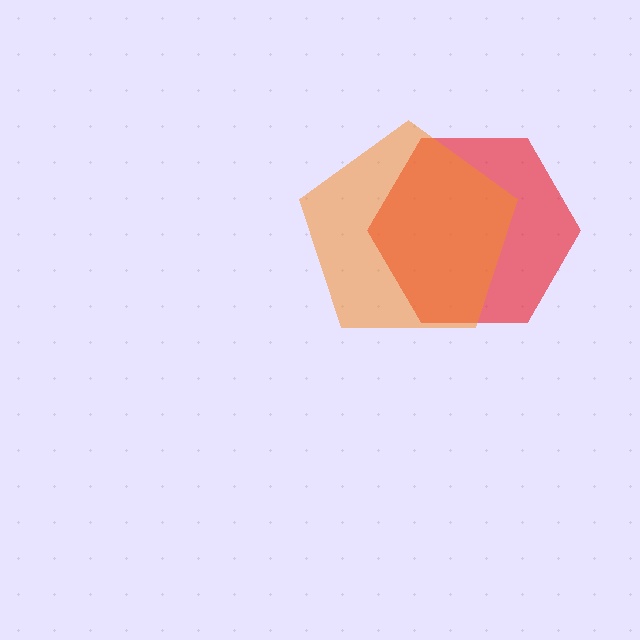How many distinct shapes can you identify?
There are 2 distinct shapes: a red hexagon, an orange pentagon.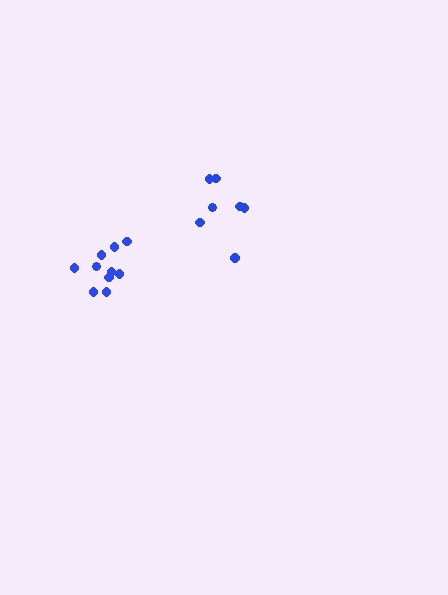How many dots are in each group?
Group 1: 7 dots, Group 2: 10 dots (17 total).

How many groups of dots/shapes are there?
There are 2 groups.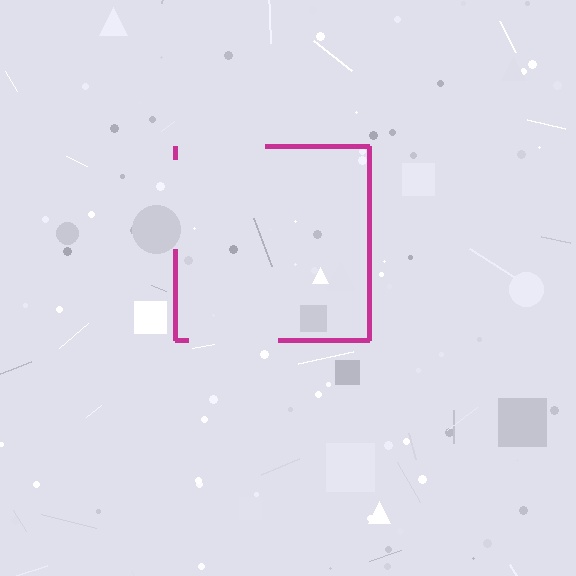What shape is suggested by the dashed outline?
The dashed outline suggests a square.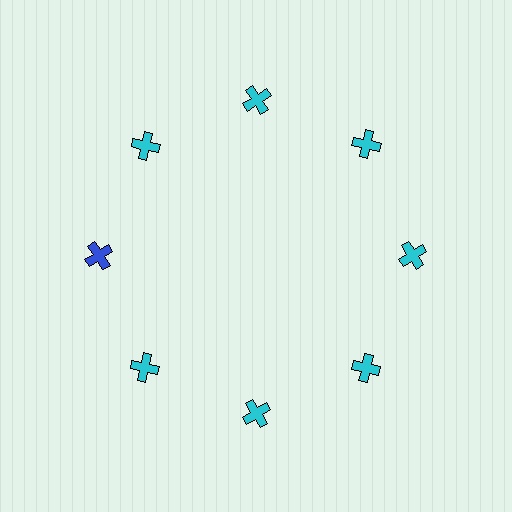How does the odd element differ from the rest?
It has a different color: blue instead of cyan.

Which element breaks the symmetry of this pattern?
The blue cross at roughly the 9 o'clock position breaks the symmetry. All other shapes are cyan crosses.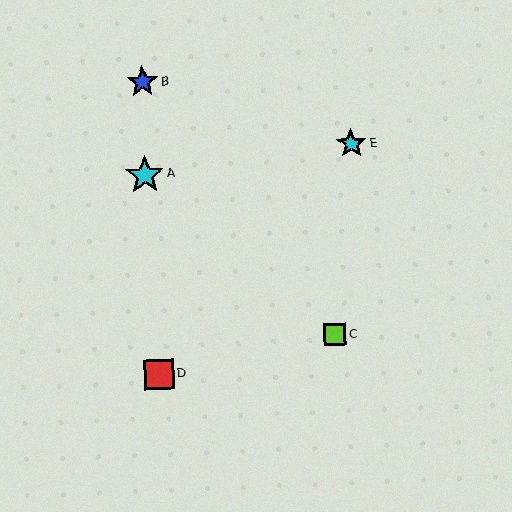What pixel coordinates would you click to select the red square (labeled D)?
Click at (159, 374) to select the red square D.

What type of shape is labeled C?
Shape C is a lime square.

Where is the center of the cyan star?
The center of the cyan star is at (145, 175).